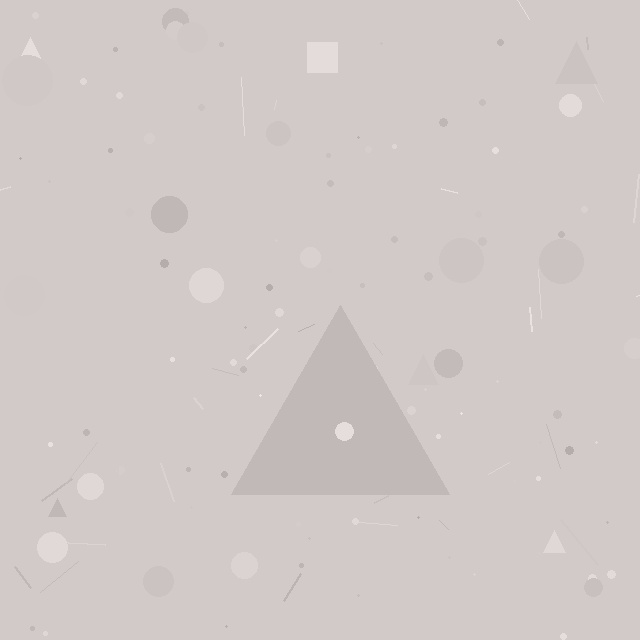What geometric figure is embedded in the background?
A triangle is embedded in the background.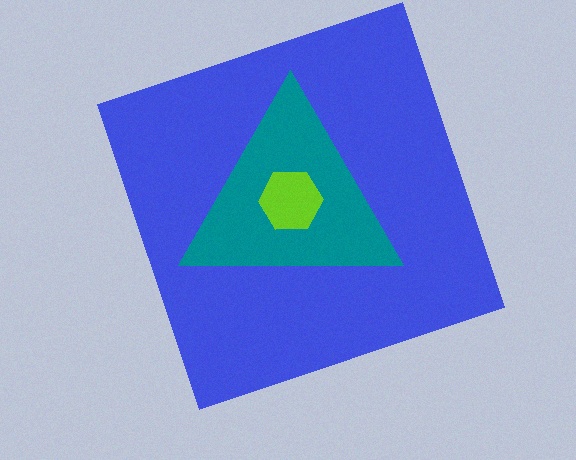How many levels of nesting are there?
3.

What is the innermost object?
The lime hexagon.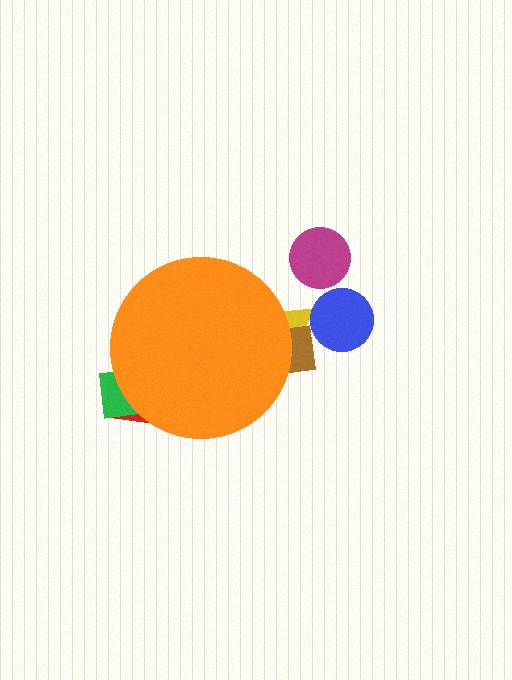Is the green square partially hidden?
Yes, the green square is partially hidden behind the orange circle.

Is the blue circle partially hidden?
No, the blue circle is fully visible.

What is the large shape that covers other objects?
An orange circle.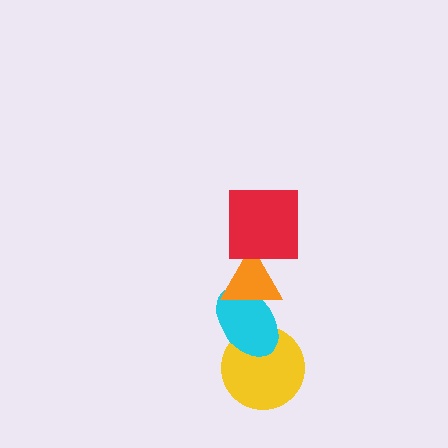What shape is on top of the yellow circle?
The cyan ellipse is on top of the yellow circle.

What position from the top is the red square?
The red square is 1st from the top.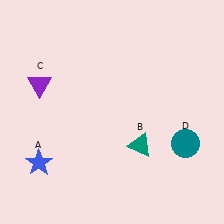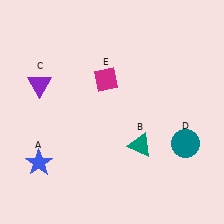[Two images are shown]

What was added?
A magenta diamond (E) was added in Image 2.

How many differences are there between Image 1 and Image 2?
There is 1 difference between the two images.